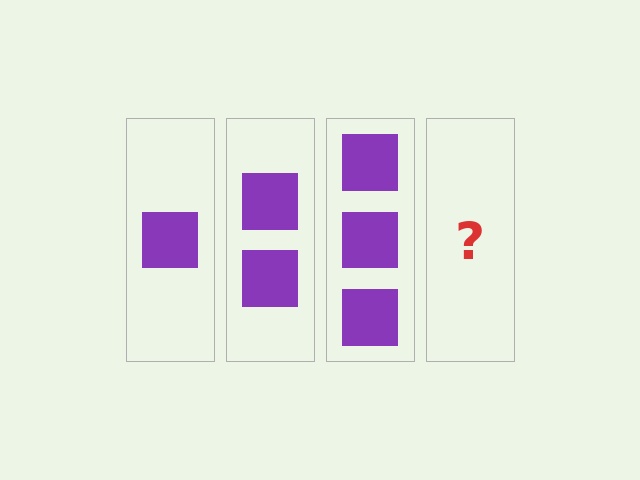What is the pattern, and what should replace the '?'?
The pattern is that each step adds one more square. The '?' should be 4 squares.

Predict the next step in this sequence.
The next step is 4 squares.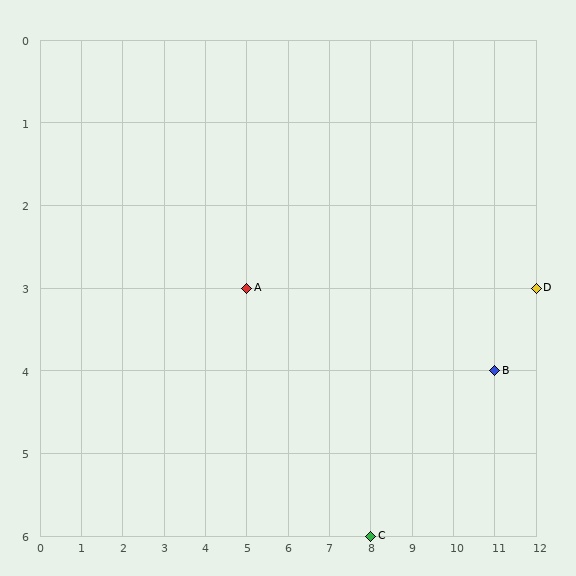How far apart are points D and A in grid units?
Points D and A are 7 columns apart.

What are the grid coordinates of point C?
Point C is at grid coordinates (8, 6).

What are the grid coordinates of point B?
Point B is at grid coordinates (11, 4).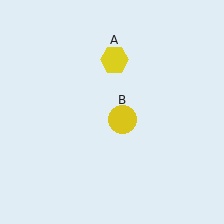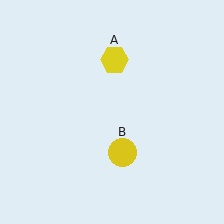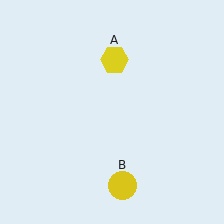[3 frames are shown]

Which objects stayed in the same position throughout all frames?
Yellow hexagon (object A) remained stationary.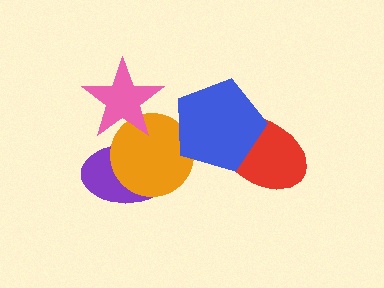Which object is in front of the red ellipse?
The blue pentagon is in front of the red ellipse.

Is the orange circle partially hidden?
Yes, it is partially covered by another shape.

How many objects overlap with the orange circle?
3 objects overlap with the orange circle.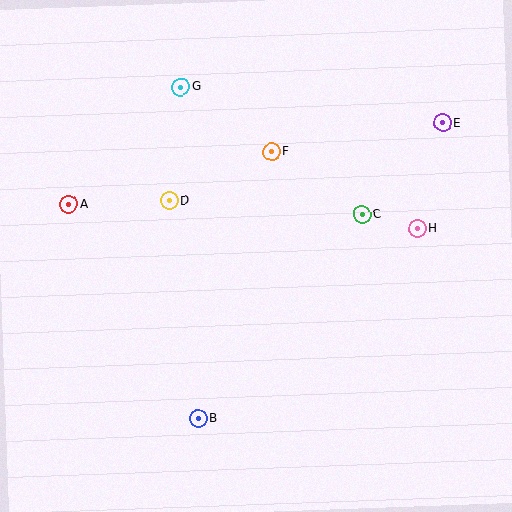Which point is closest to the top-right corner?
Point E is closest to the top-right corner.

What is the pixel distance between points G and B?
The distance between G and B is 332 pixels.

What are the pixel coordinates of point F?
Point F is at (271, 151).